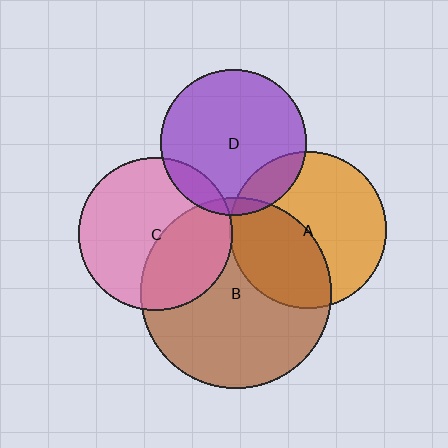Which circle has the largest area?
Circle B (brown).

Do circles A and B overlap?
Yes.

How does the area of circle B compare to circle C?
Approximately 1.5 times.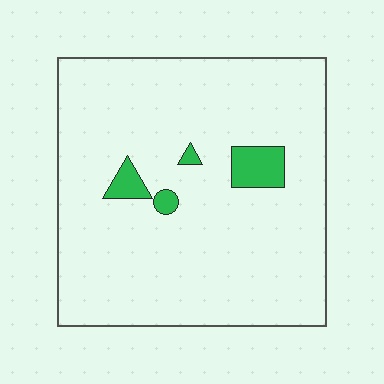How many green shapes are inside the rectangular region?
4.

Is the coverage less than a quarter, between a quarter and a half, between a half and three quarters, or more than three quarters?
Less than a quarter.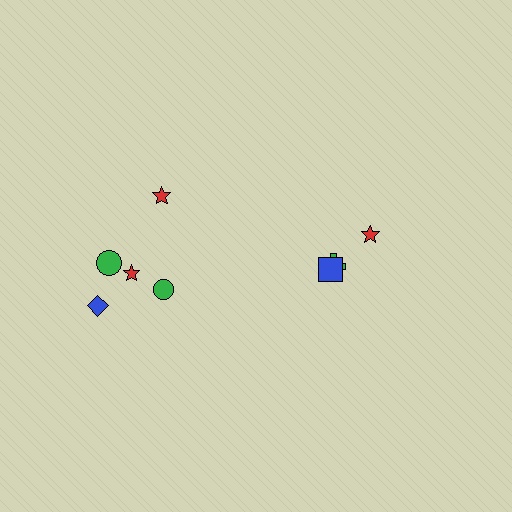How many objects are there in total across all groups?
There are 8 objects.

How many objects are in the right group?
There are 3 objects.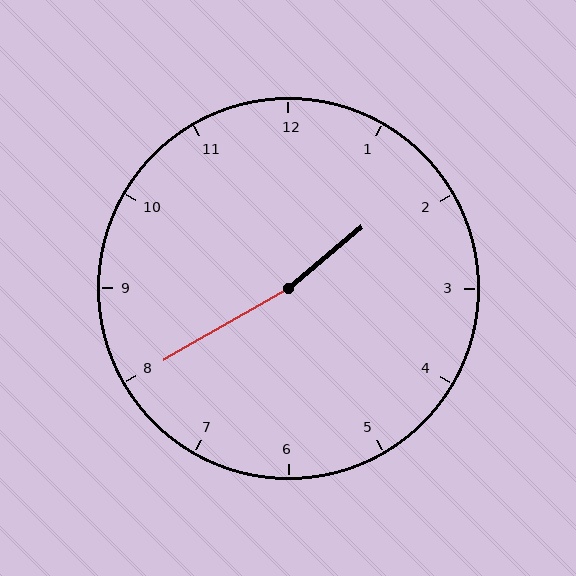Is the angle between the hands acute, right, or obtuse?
It is obtuse.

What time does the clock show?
1:40.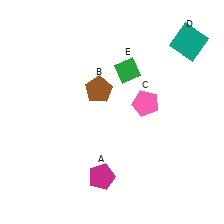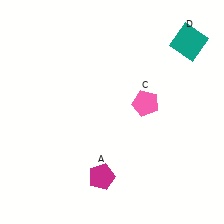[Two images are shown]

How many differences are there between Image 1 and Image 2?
There are 2 differences between the two images.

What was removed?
The brown pentagon (B), the green diamond (E) were removed in Image 2.